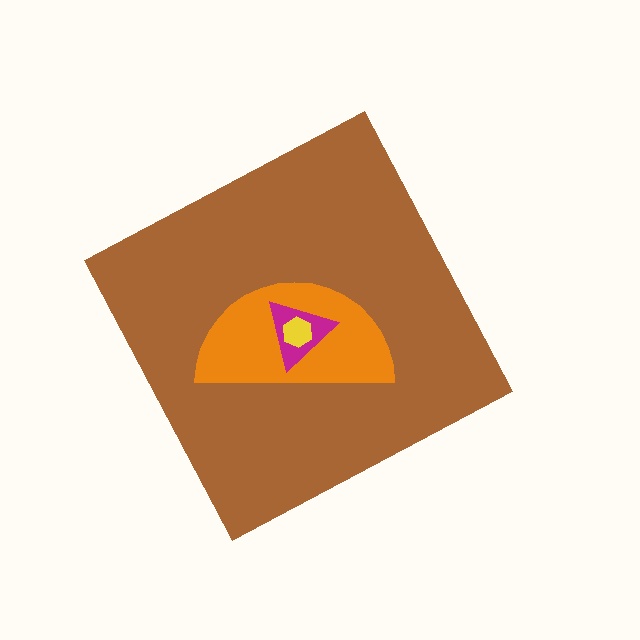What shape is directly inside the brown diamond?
The orange semicircle.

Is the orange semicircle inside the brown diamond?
Yes.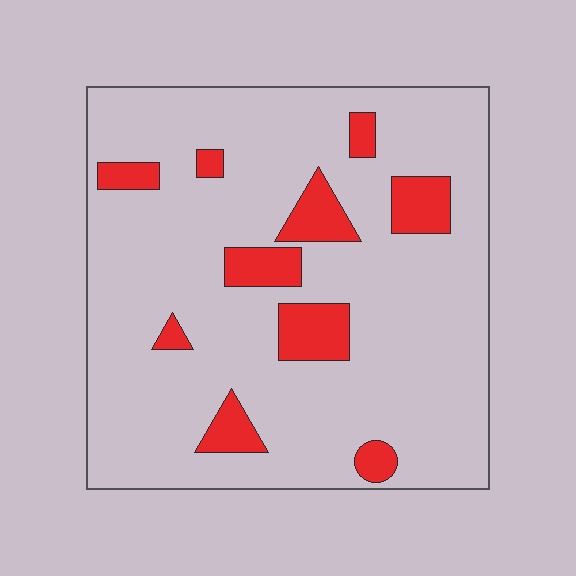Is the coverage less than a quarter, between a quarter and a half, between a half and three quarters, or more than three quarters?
Less than a quarter.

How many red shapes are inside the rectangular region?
10.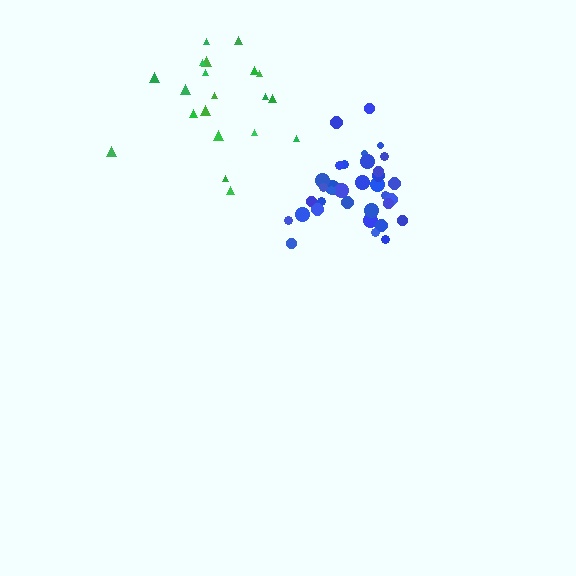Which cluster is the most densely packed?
Blue.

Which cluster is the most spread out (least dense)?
Green.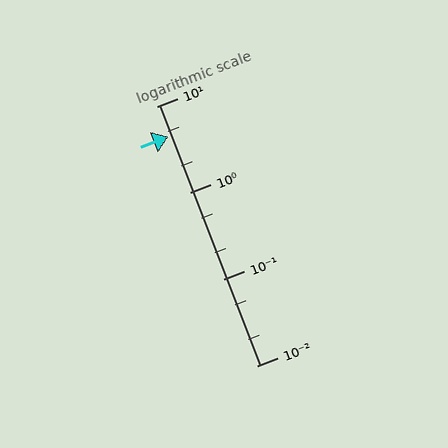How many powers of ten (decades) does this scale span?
The scale spans 3 decades, from 0.01 to 10.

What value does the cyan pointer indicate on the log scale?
The pointer indicates approximately 4.5.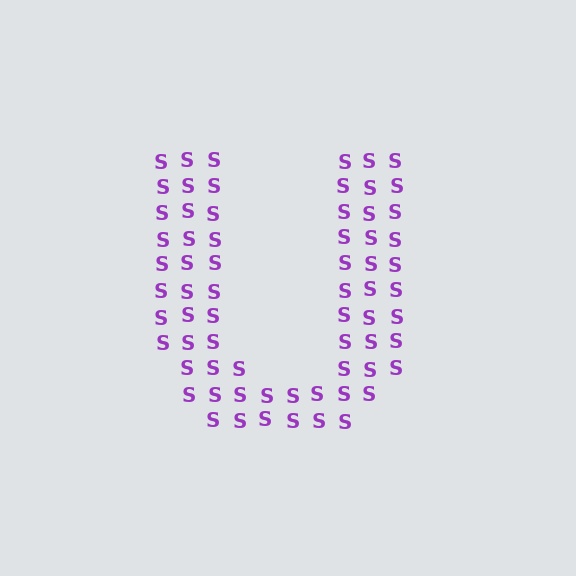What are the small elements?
The small elements are letter S's.